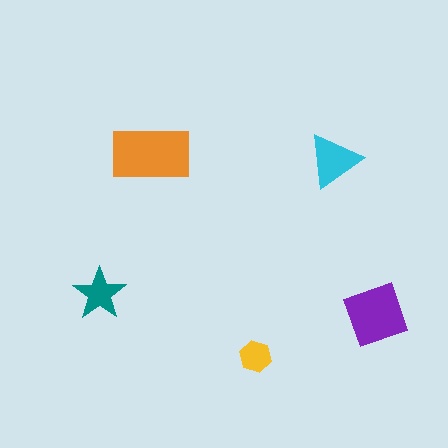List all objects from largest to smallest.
The orange rectangle, the purple diamond, the cyan triangle, the teal star, the yellow hexagon.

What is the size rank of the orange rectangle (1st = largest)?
1st.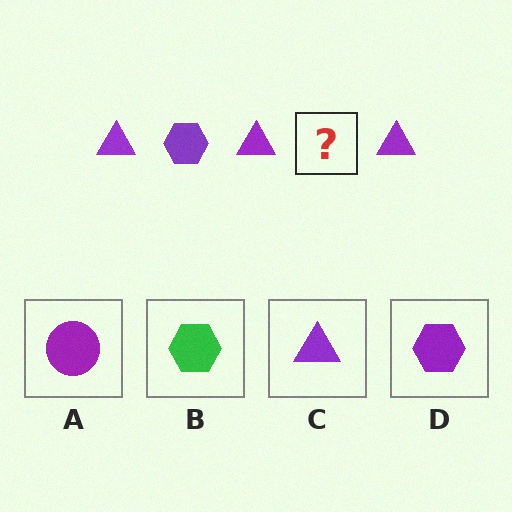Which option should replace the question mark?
Option D.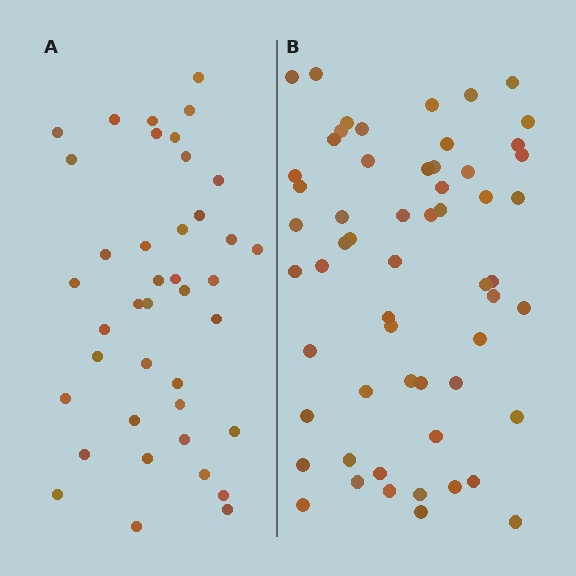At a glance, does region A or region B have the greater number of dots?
Region B (the right region) has more dots.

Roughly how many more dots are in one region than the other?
Region B has approximately 20 more dots than region A.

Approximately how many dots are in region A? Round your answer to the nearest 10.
About 40 dots.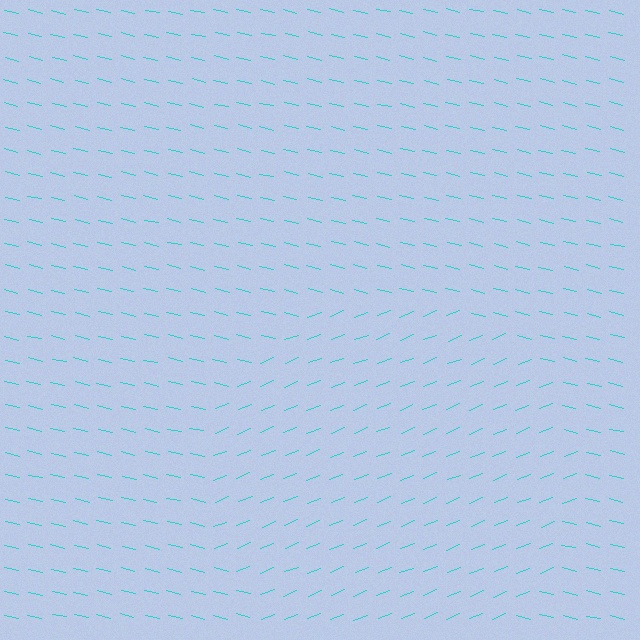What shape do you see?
I see a circle.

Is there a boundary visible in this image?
Yes, there is a texture boundary formed by a change in line orientation.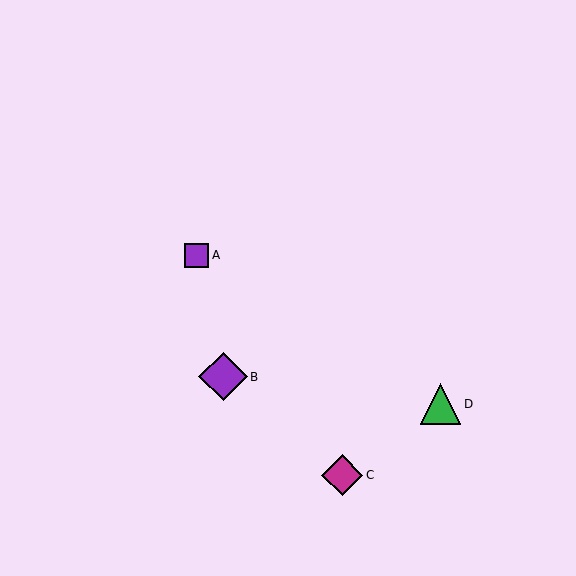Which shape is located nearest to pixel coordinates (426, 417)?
The green triangle (labeled D) at (441, 404) is nearest to that location.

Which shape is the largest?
The purple diamond (labeled B) is the largest.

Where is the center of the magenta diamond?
The center of the magenta diamond is at (342, 475).